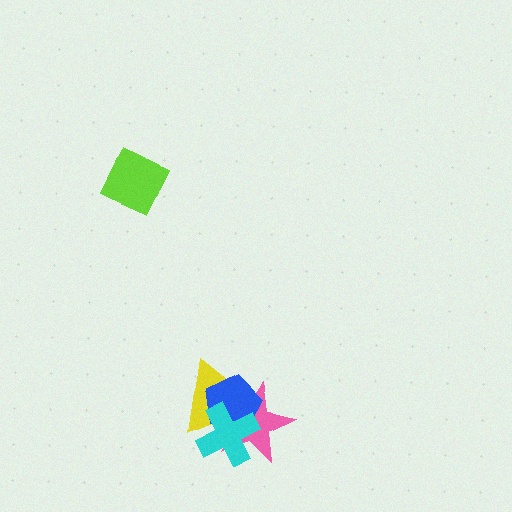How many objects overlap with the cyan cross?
3 objects overlap with the cyan cross.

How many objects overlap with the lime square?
0 objects overlap with the lime square.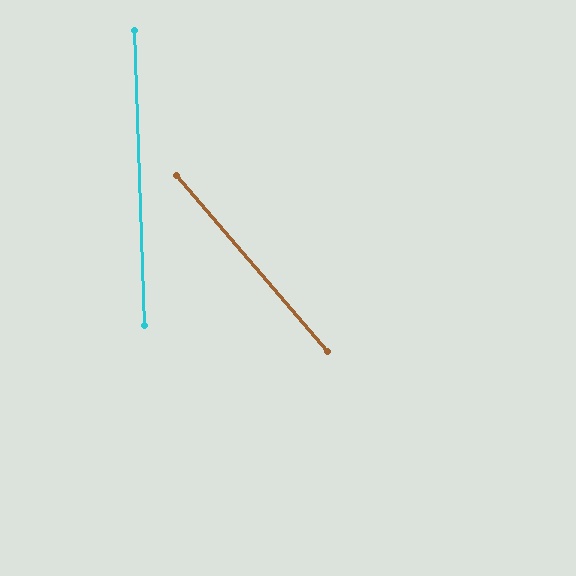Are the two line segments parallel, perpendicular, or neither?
Neither parallel nor perpendicular — they differ by about 39°.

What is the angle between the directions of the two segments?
Approximately 39 degrees.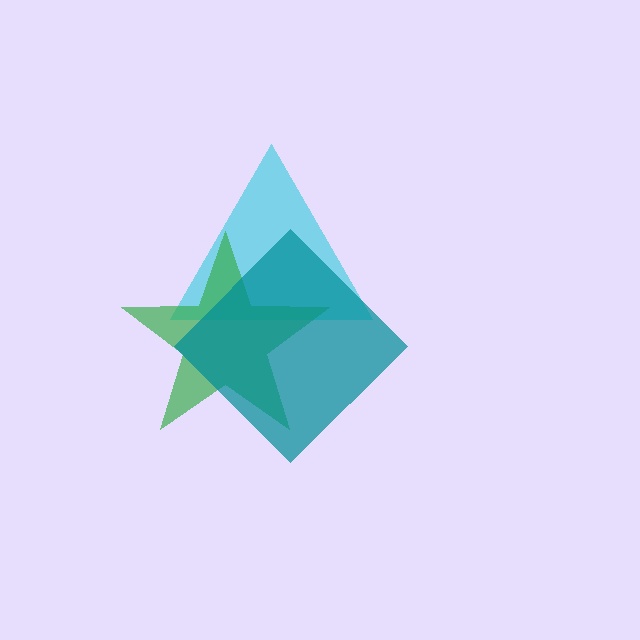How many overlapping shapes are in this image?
There are 3 overlapping shapes in the image.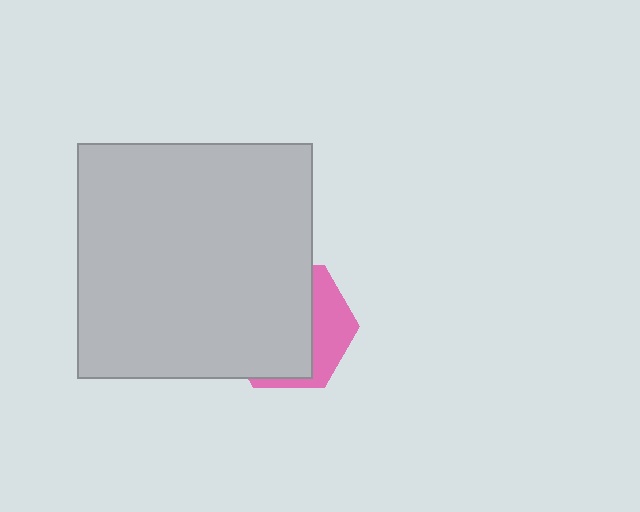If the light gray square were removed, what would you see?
You would see the complete pink hexagon.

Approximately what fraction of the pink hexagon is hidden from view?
Roughly 69% of the pink hexagon is hidden behind the light gray square.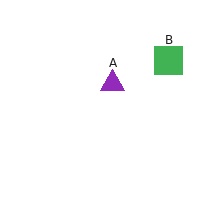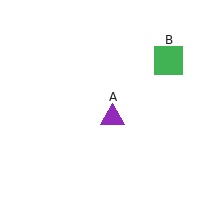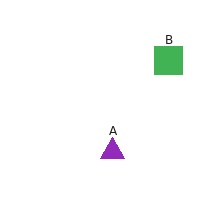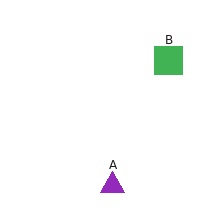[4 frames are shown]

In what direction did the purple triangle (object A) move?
The purple triangle (object A) moved down.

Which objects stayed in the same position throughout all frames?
Green square (object B) remained stationary.